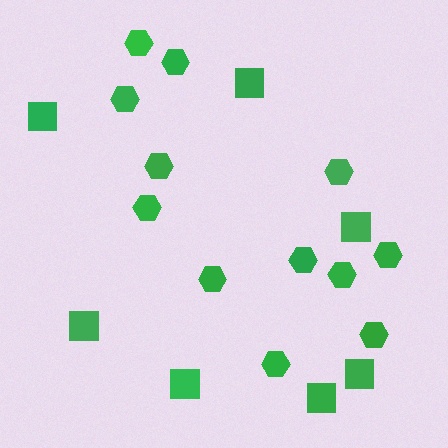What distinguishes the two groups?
There are 2 groups: one group of hexagons (12) and one group of squares (7).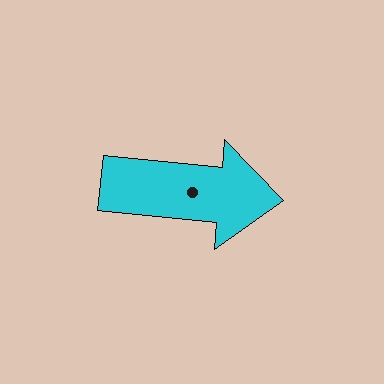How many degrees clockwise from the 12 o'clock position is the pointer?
Approximately 96 degrees.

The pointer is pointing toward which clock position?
Roughly 3 o'clock.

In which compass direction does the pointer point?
East.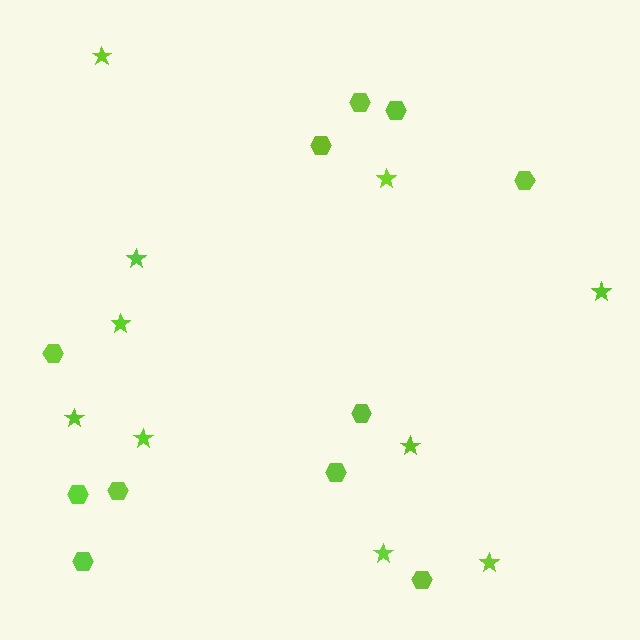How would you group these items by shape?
There are 2 groups: one group of hexagons (11) and one group of stars (10).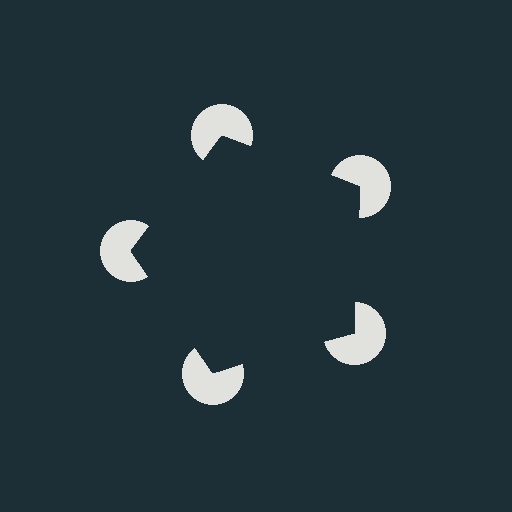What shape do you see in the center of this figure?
An illusory pentagon — its edges are inferred from the aligned wedge cuts in the pac-man discs, not physically drawn.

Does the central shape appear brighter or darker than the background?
It typically appears slightly darker than the background, even though no actual brightness change is drawn.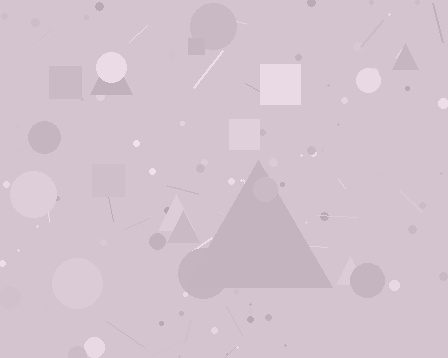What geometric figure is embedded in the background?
A triangle is embedded in the background.